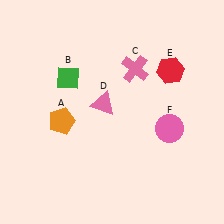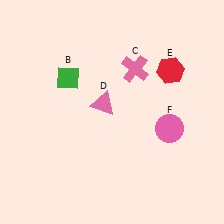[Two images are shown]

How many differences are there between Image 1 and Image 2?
There is 1 difference between the two images.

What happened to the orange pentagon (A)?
The orange pentagon (A) was removed in Image 2. It was in the bottom-left area of Image 1.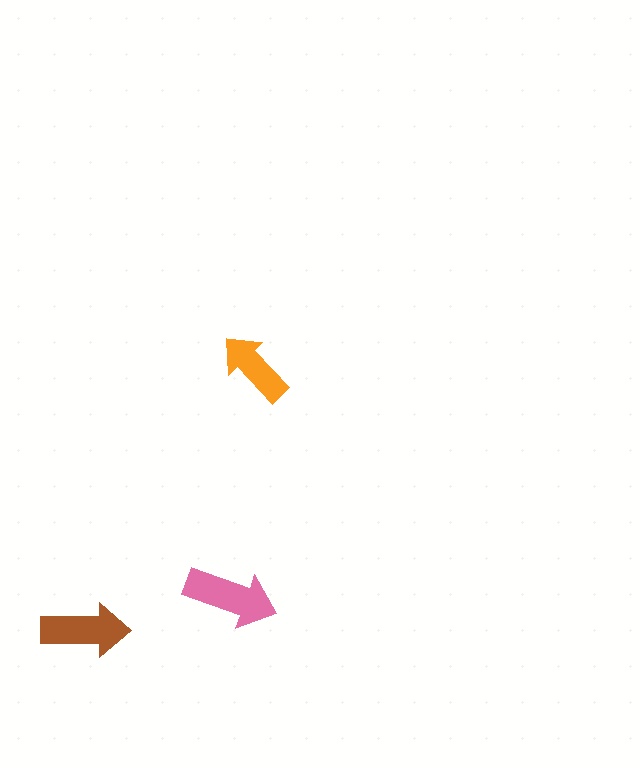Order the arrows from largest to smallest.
the pink one, the brown one, the orange one.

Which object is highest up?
The orange arrow is topmost.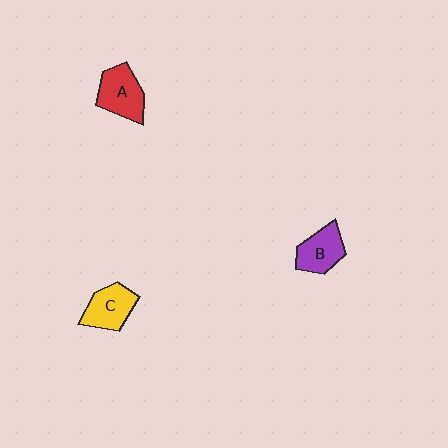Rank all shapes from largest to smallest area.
From largest to smallest: A (red), C (yellow), B (purple).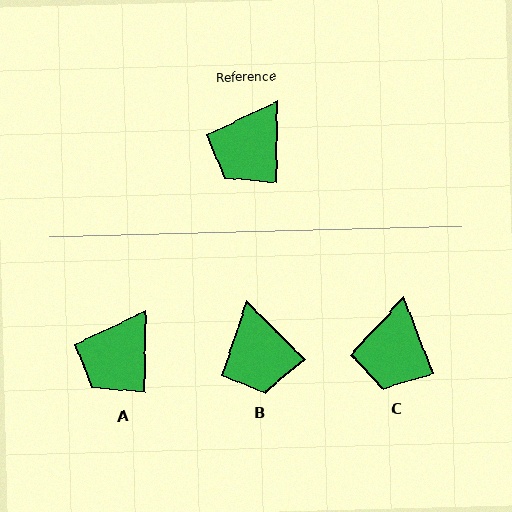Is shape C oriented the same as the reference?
No, it is off by about 22 degrees.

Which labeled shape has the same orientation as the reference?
A.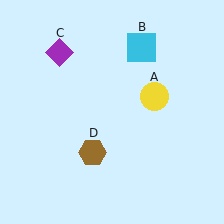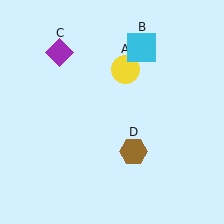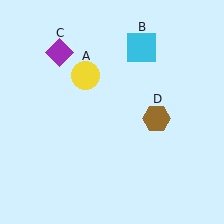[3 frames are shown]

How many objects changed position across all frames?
2 objects changed position: yellow circle (object A), brown hexagon (object D).